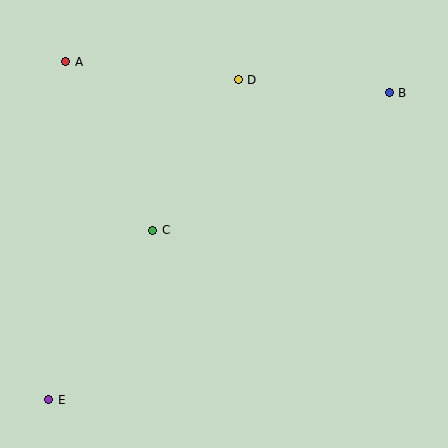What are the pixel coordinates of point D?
Point D is at (238, 80).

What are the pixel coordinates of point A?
Point A is at (66, 62).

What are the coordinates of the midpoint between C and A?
The midpoint between C and A is at (109, 146).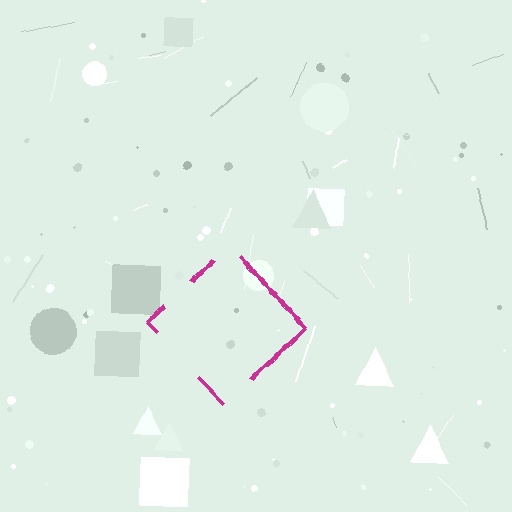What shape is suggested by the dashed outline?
The dashed outline suggests a diamond.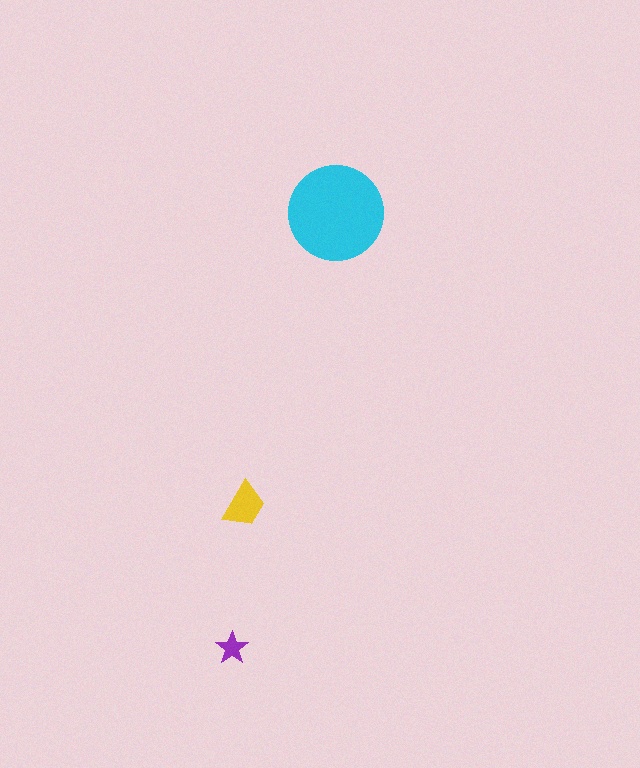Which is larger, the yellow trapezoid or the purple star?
The yellow trapezoid.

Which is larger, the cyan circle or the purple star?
The cyan circle.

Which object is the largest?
The cyan circle.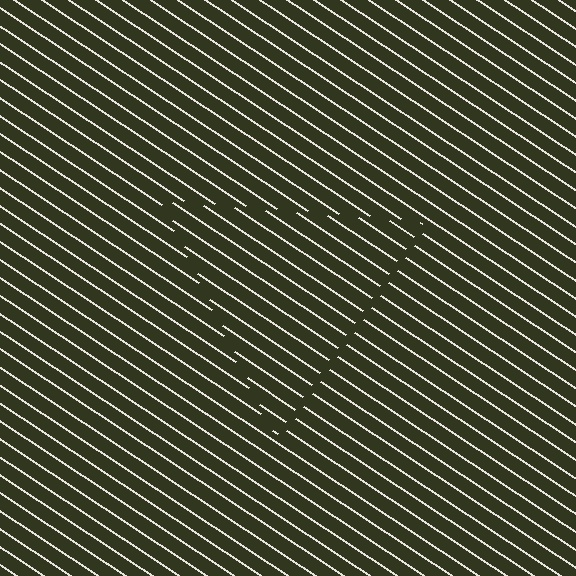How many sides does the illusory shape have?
3 sides — the line-ends trace a triangle.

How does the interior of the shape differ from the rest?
The interior of the shape contains the same grating, shifted by half a period — the contour is defined by the phase discontinuity where line-ends from the inner and outer gratings abut.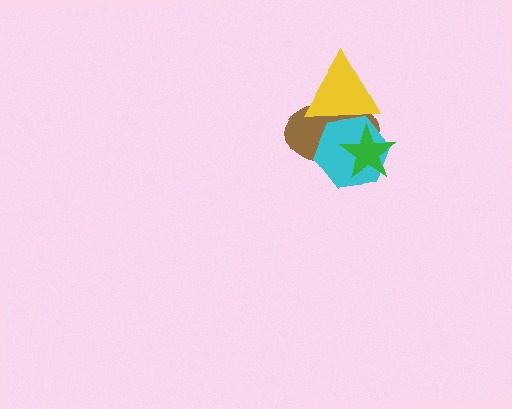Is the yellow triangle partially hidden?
Yes, it is partially covered by another shape.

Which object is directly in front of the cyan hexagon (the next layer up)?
The yellow triangle is directly in front of the cyan hexagon.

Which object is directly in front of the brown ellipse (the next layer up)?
The cyan hexagon is directly in front of the brown ellipse.